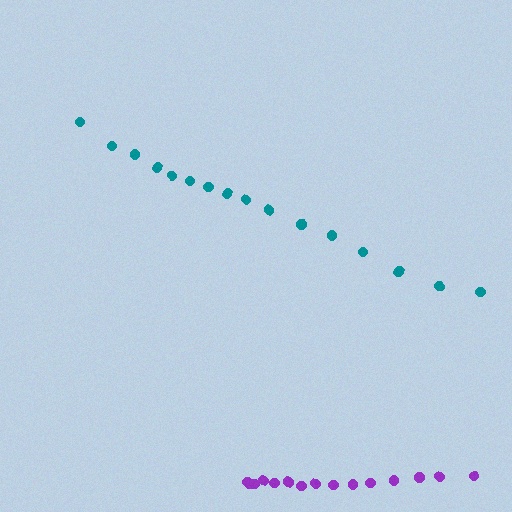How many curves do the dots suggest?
There are 2 distinct paths.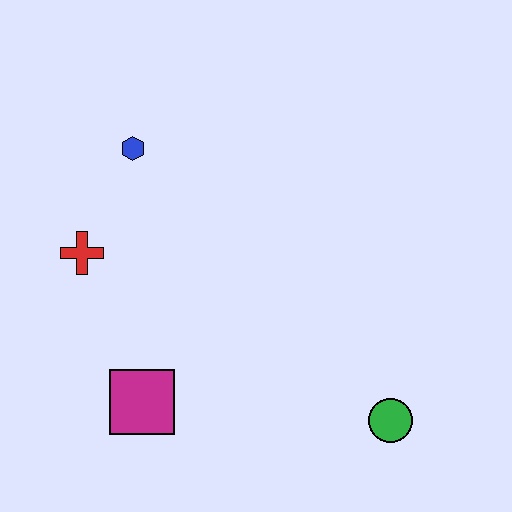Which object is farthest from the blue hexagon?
The green circle is farthest from the blue hexagon.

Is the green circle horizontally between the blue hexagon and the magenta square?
No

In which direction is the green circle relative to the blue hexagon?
The green circle is below the blue hexagon.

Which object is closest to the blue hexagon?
The red cross is closest to the blue hexagon.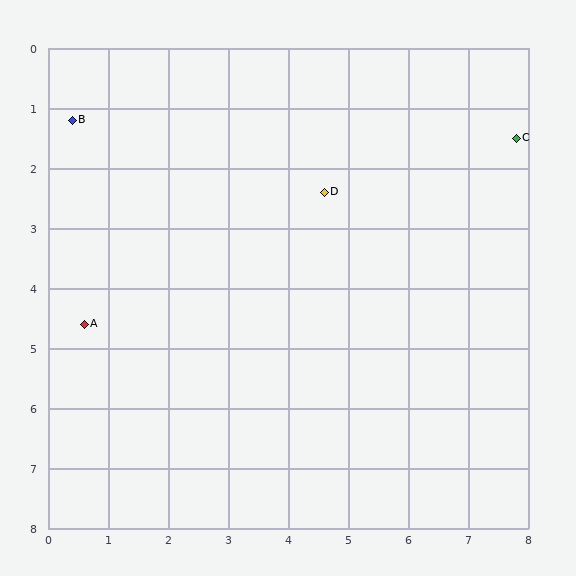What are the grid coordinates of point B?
Point B is at approximately (0.4, 1.2).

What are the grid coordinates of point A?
Point A is at approximately (0.6, 4.6).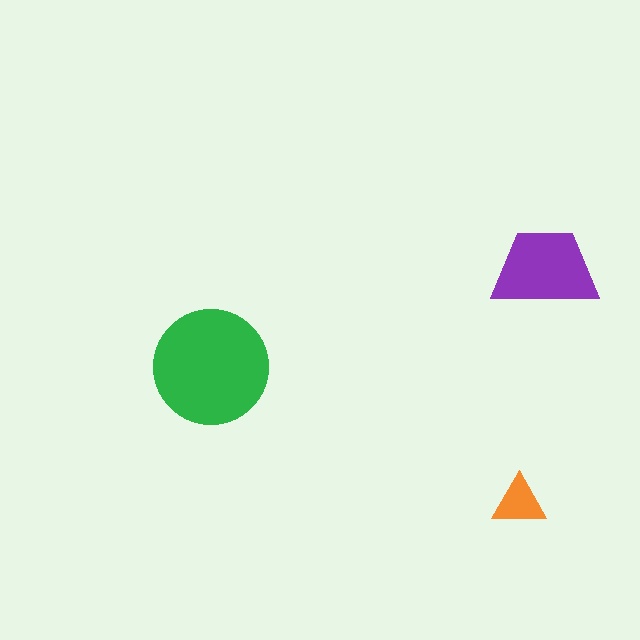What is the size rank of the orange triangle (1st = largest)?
3rd.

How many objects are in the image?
There are 3 objects in the image.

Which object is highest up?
The purple trapezoid is topmost.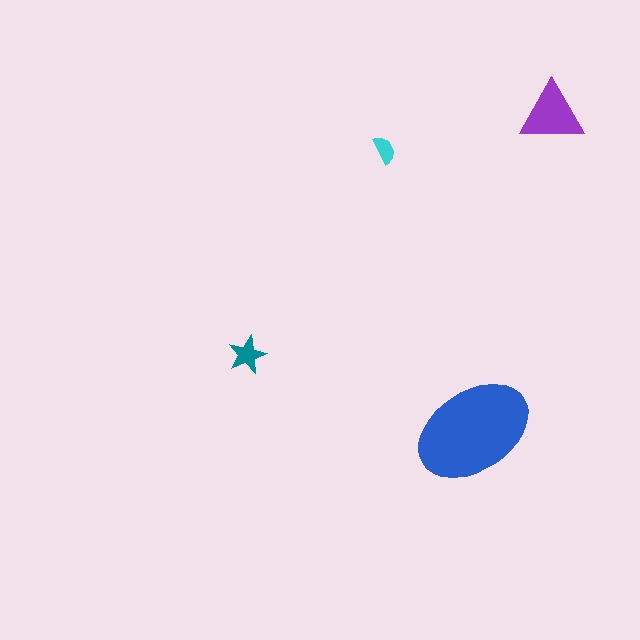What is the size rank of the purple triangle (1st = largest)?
2nd.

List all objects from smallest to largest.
The cyan semicircle, the teal star, the purple triangle, the blue ellipse.